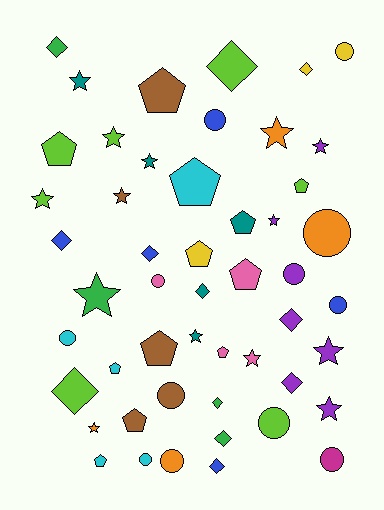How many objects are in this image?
There are 50 objects.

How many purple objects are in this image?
There are 7 purple objects.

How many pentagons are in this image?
There are 12 pentagons.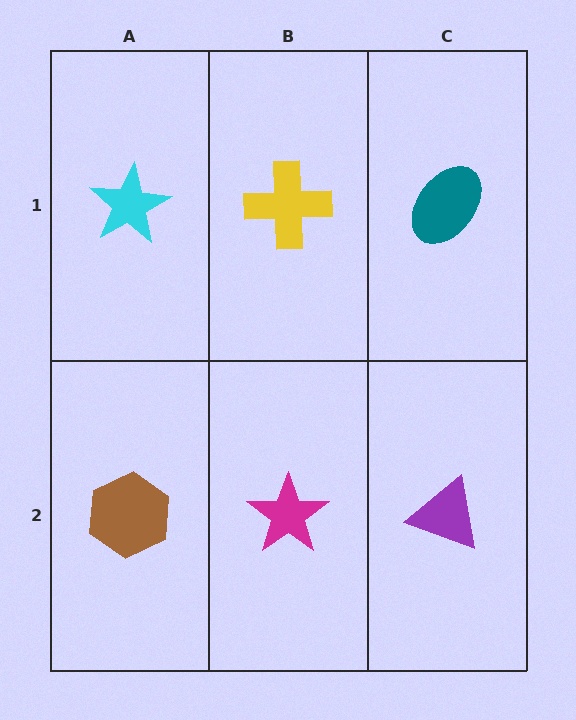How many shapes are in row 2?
3 shapes.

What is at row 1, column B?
A yellow cross.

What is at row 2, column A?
A brown hexagon.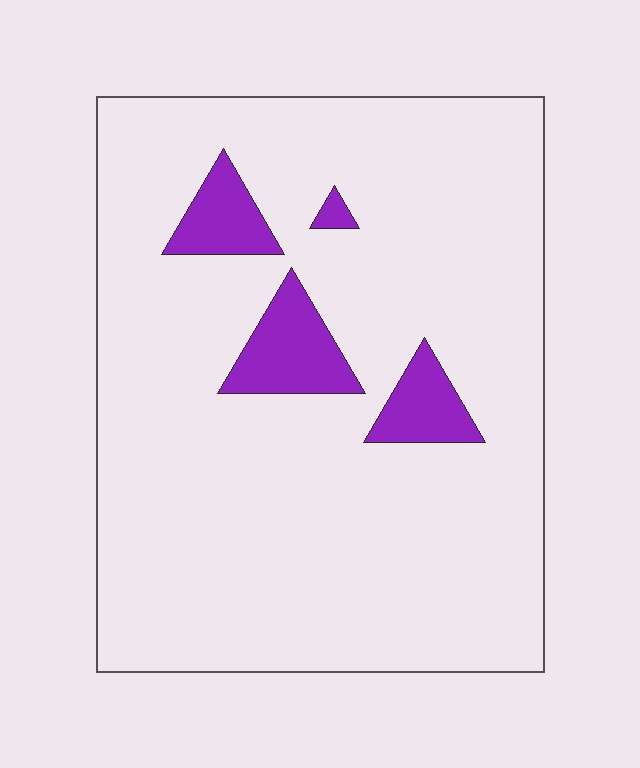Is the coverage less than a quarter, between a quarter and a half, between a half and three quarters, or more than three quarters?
Less than a quarter.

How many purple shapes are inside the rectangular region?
4.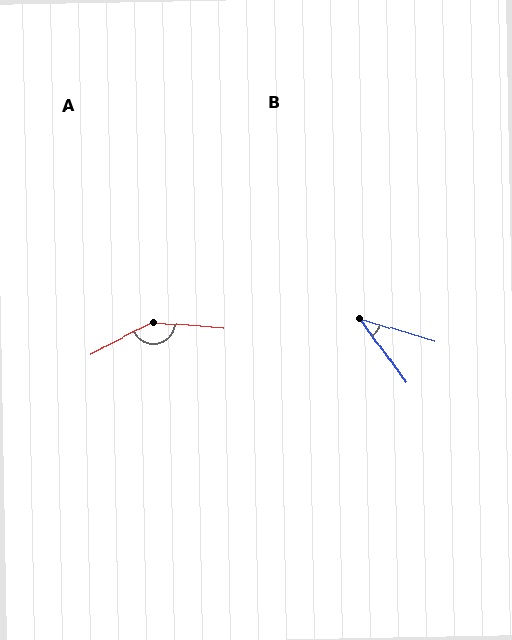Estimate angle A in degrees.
Approximately 148 degrees.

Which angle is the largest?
A, at approximately 148 degrees.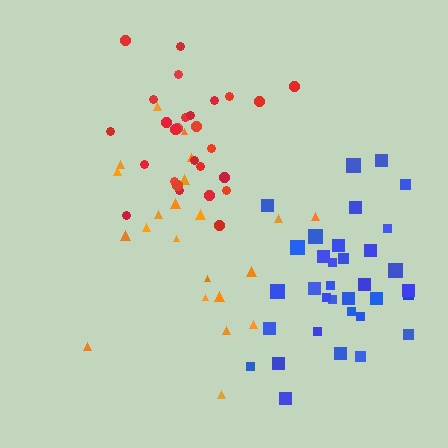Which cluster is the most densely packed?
Red.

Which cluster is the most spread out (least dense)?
Orange.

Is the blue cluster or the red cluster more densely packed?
Red.